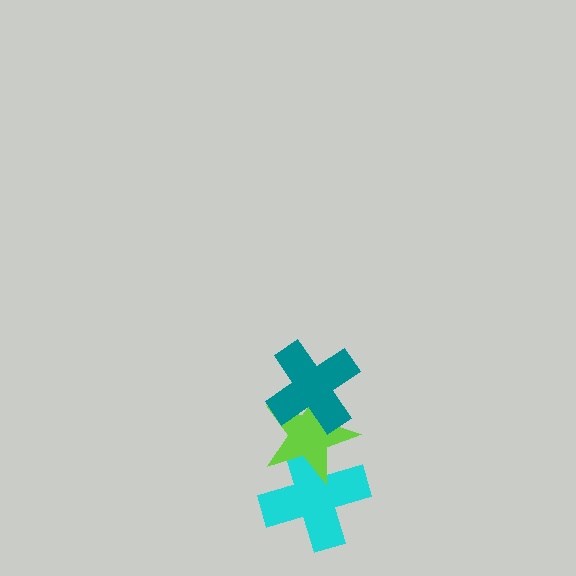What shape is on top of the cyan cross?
The lime star is on top of the cyan cross.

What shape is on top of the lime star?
The teal cross is on top of the lime star.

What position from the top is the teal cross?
The teal cross is 1st from the top.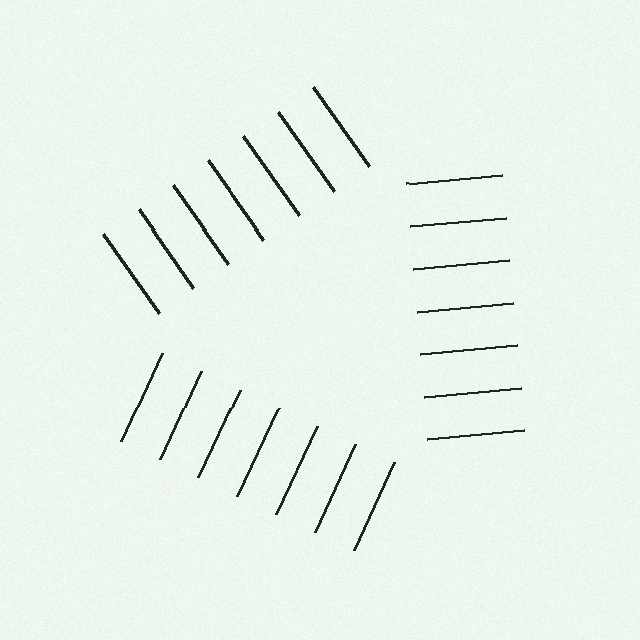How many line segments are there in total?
21 — 7 along each of the 3 edges.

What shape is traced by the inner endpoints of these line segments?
An illusory triangle — the line segments terminate on its edges but no continuous stroke is drawn.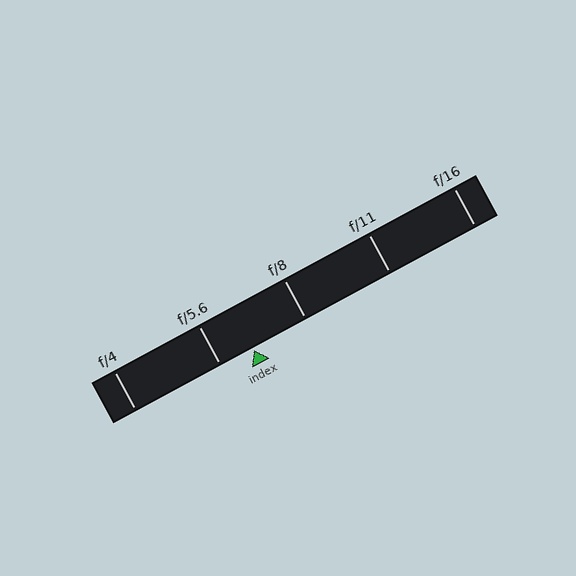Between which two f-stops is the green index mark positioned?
The index mark is between f/5.6 and f/8.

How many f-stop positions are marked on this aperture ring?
There are 5 f-stop positions marked.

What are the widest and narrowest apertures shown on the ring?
The widest aperture shown is f/4 and the narrowest is f/16.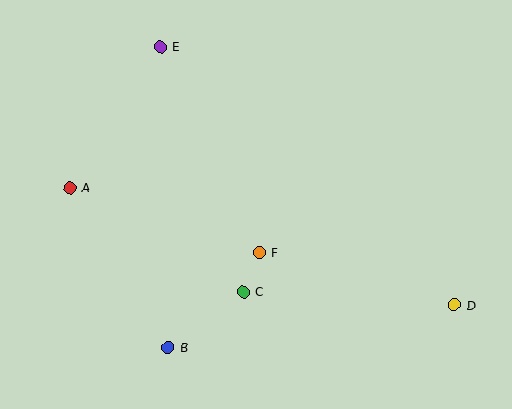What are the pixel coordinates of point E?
Point E is at (161, 47).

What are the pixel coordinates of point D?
Point D is at (454, 305).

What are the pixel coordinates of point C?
Point C is at (243, 292).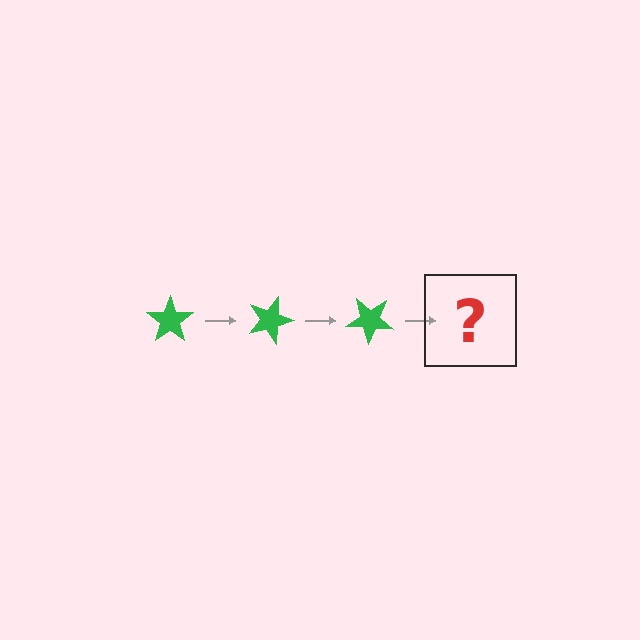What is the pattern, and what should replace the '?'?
The pattern is that the star rotates 20 degrees each step. The '?' should be a green star rotated 60 degrees.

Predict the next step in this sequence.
The next step is a green star rotated 60 degrees.